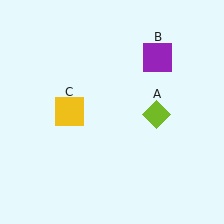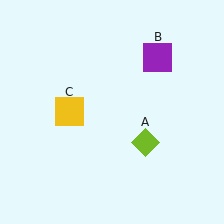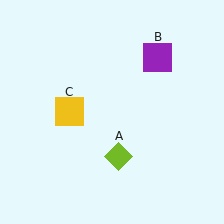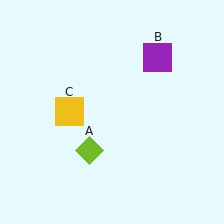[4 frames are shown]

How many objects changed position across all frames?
1 object changed position: lime diamond (object A).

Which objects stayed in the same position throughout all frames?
Purple square (object B) and yellow square (object C) remained stationary.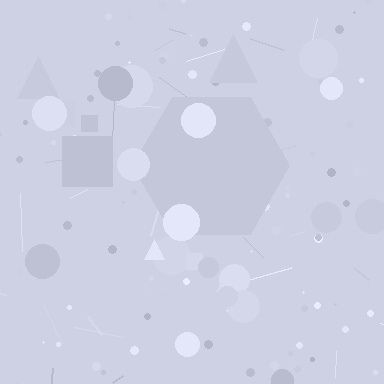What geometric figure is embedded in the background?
A hexagon is embedded in the background.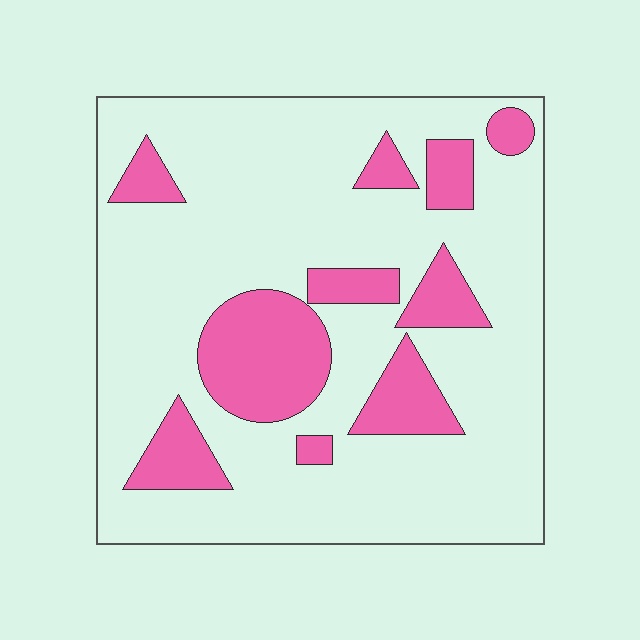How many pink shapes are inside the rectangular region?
10.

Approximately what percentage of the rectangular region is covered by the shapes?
Approximately 20%.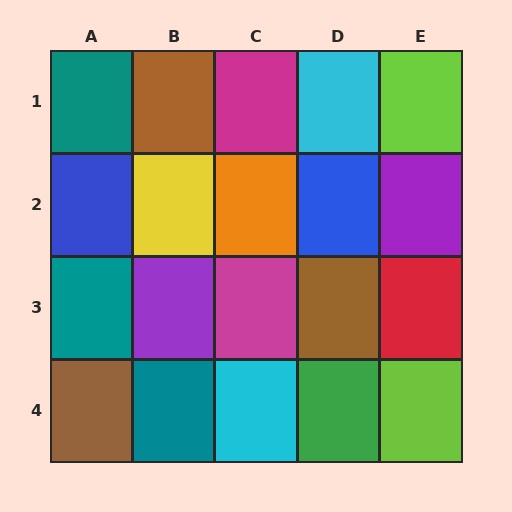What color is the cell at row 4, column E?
Lime.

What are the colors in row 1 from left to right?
Teal, brown, magenta, cyan, lime.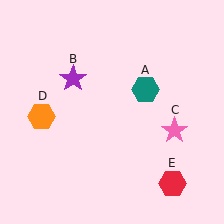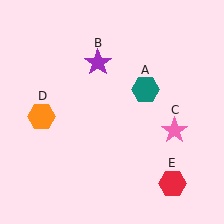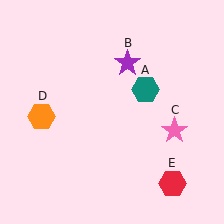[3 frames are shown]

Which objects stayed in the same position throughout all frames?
Teal hexagon (object A) and pink star (object C) and orange hexagon (object D) and red hexagon (object E) remained stationary.